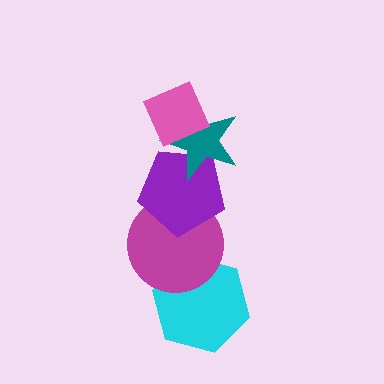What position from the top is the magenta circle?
The magenta circle is 4th from the top.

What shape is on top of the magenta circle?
The purple pentagon is on top of the magenta circle.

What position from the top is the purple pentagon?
The purple pentagon is 3rd from the top.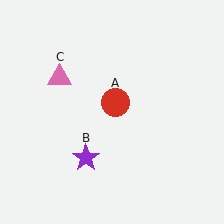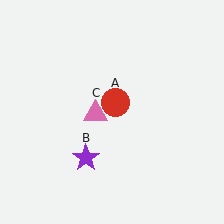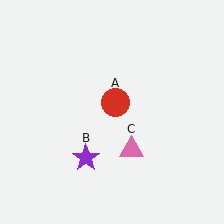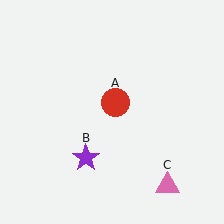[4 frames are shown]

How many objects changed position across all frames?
1 object changed position: pink triangle (object C).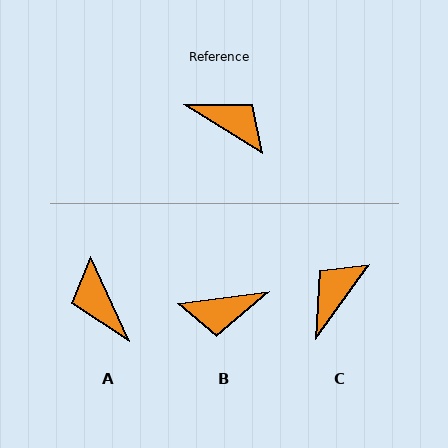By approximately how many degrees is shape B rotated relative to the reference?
Approximately 140 degrees clockwise.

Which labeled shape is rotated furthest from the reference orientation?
A, about 147 degrees away.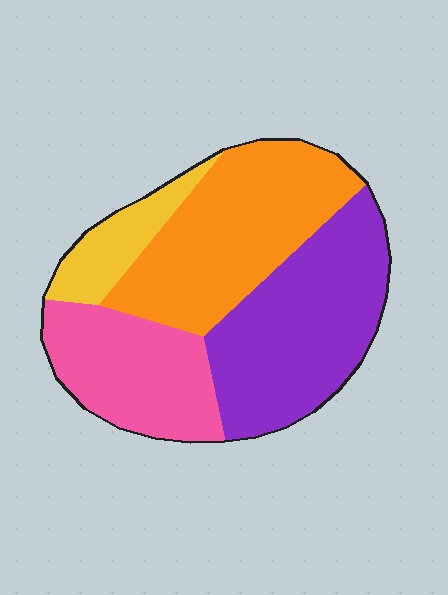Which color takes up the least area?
Yellow, at roughly 10%.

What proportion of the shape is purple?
Purple takes up about one third (1/3) of the shape.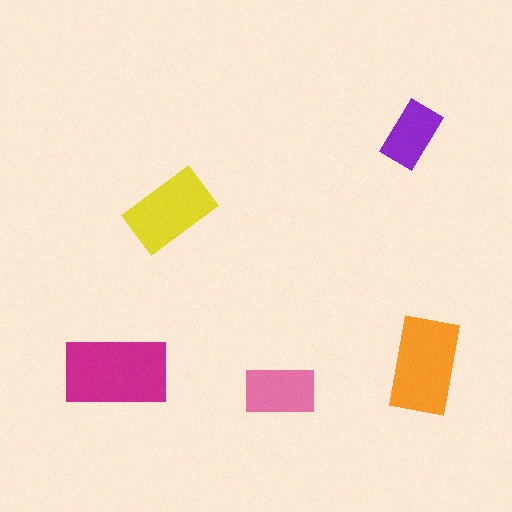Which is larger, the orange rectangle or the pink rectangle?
The orange one.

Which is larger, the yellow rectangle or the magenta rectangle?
The magenta one.